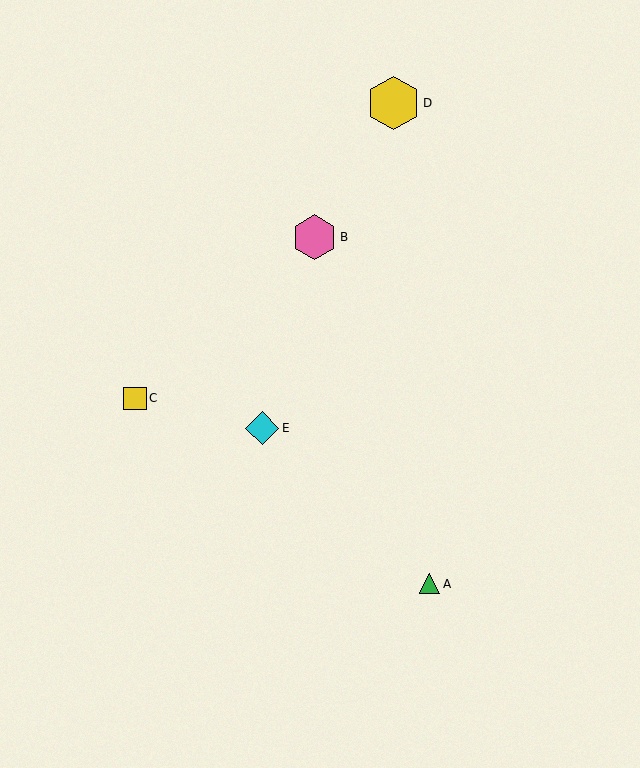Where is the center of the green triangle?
The center of the green triangle is at (430, 584).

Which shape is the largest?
The yellow hexagon (labeled D) is the largest.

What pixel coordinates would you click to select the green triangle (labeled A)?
Click at (430, 584) to select the green triangle A.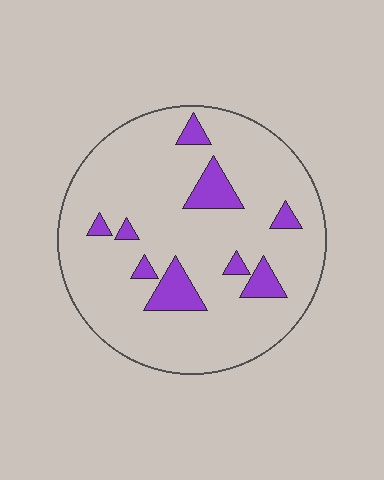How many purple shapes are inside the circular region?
9.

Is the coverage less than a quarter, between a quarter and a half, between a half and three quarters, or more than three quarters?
Less than a quarter.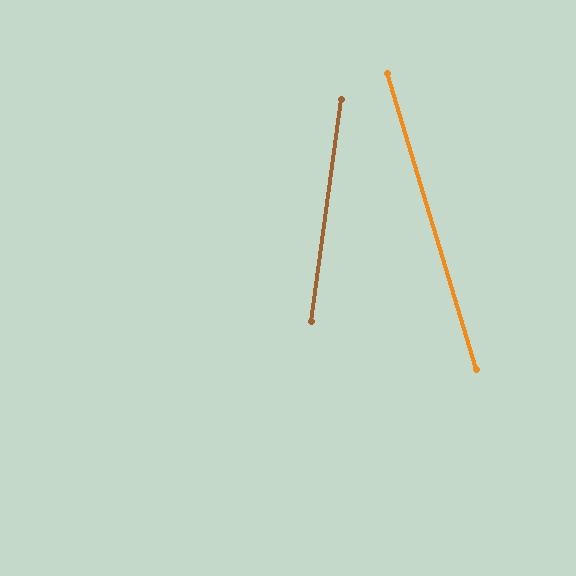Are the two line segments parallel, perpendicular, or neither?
Neither parallel nor perpendicular — they differ by about 24°.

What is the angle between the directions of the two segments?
Approximately 24 degrees.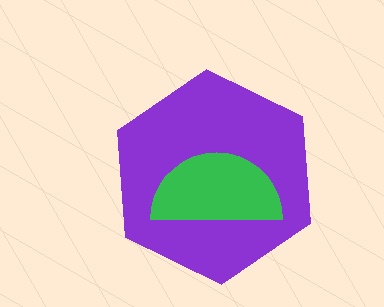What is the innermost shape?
The green semicircle.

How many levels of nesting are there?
2.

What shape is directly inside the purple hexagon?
The green semicircle.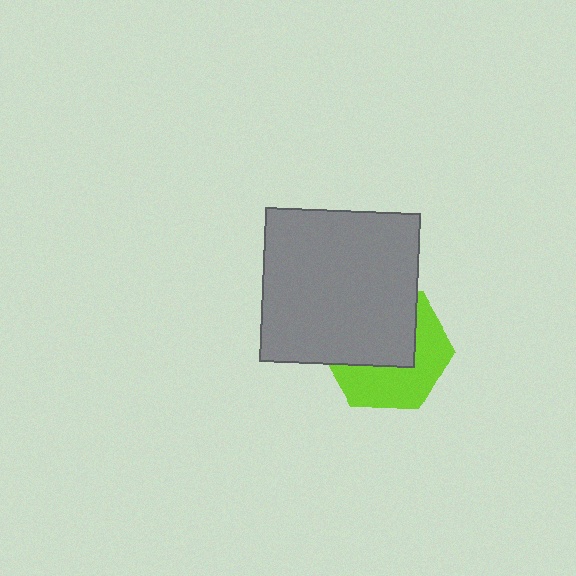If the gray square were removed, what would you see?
You would see the complete lime hexagon.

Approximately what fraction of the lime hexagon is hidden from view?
Roughly 53% of the lime hexagon is hidden behind the gray square.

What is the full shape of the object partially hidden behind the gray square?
The partially hidden object is a lime hexagon.